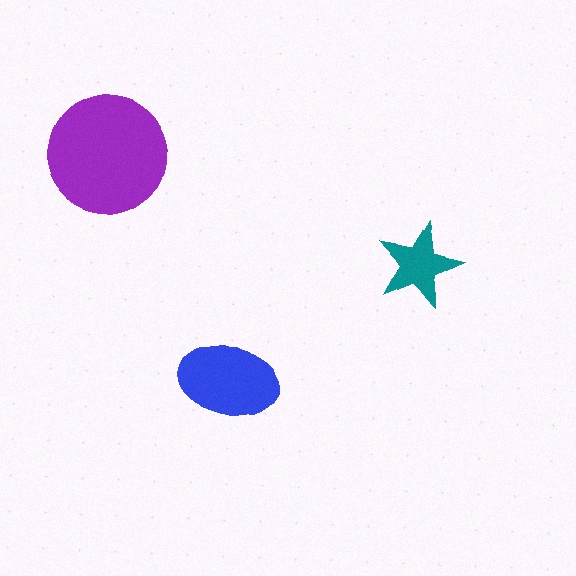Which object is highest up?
The purple circle is topmost.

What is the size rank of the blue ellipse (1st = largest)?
2nd.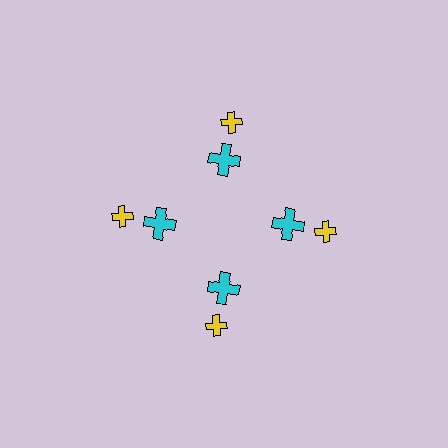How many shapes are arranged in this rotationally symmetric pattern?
There are 8 shapes, arranged in 4 groups of 2.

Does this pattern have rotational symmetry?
Yes, this pattern has 4-fold rotational symmetry. It looks the same after rotating 90 degrees around the center.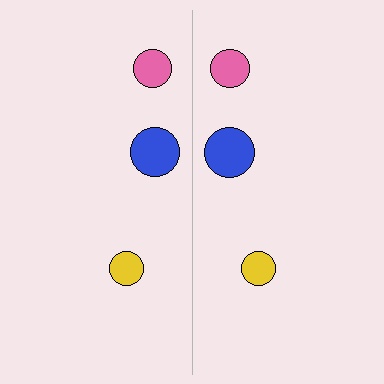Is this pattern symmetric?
Yes, this pattern has bilateral (reflection) symmetry.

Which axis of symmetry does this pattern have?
The pattern has a vertical axis of symmetry running through the center of the image.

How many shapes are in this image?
There are 6 shapes in this image.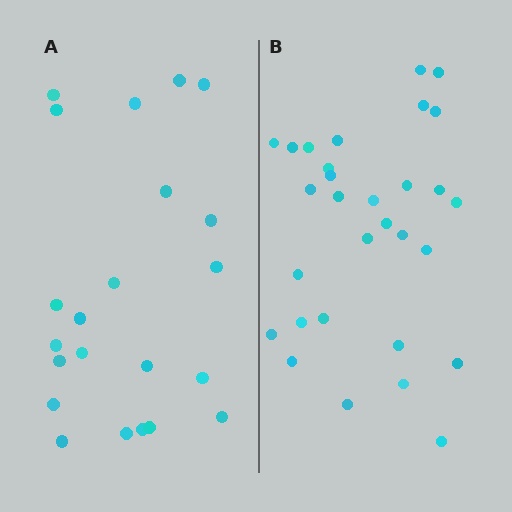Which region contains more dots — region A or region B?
Region B (the right region) has more dots.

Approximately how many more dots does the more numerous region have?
Region B has roughly 8 or so more dots than region A.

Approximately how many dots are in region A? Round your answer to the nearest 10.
About 20 dots. (The exact count is 22, which rounds to 20.)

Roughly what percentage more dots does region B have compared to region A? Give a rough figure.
About 35% more.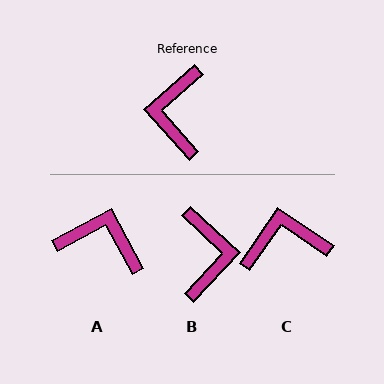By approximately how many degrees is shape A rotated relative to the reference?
Approximately 103 degrees clockwise.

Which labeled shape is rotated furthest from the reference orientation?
B, about 174 degrees away.